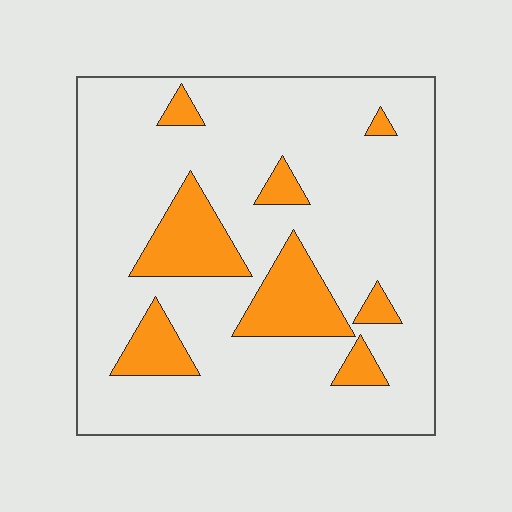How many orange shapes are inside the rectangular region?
8.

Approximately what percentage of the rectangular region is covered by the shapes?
Approximately 20%.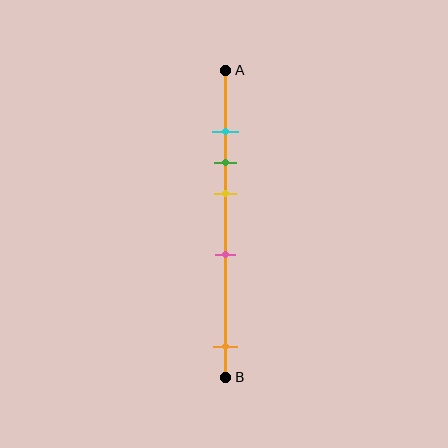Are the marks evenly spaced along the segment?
No, the marks are not evenly spaced.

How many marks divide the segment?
There are 5 marks dividing the segment.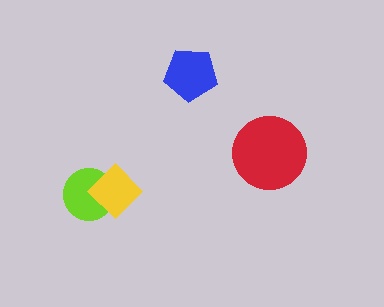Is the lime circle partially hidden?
Yes, it is partially covered by another shape.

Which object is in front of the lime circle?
The yellow diamond is in front of the lime circle.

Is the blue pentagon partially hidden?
No, no other shape covers it.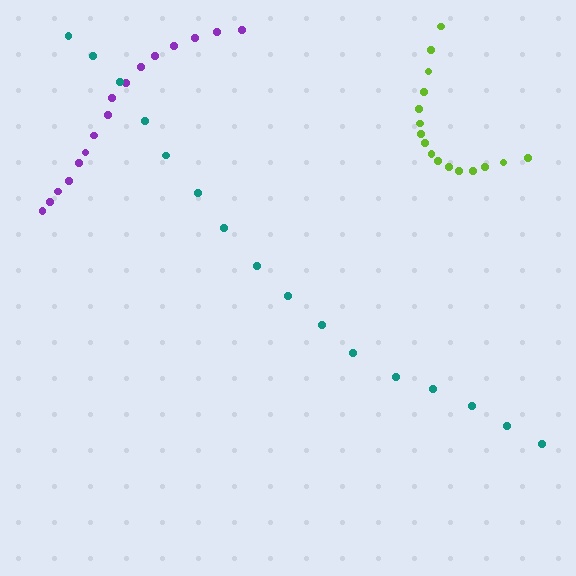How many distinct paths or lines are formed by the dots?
There are 3 distinct paths.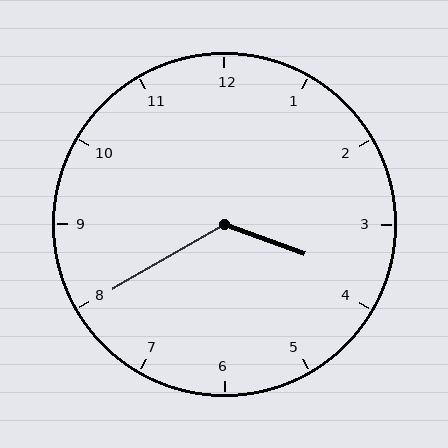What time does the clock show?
3:40.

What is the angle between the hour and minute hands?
Approximately 130 degrees.